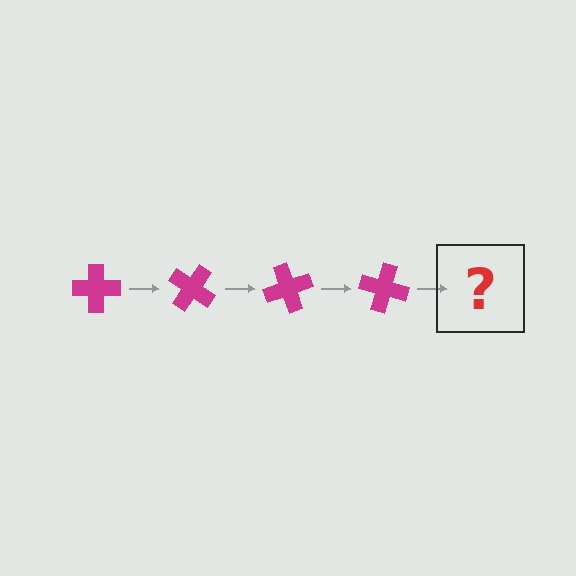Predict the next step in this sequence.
The next step is a magenta cross rotated 140 degrees.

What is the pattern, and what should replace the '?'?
The pattern is that the cross rotates 35 degrees each step. The '?' should be a magenta cross rotated 140 degrees.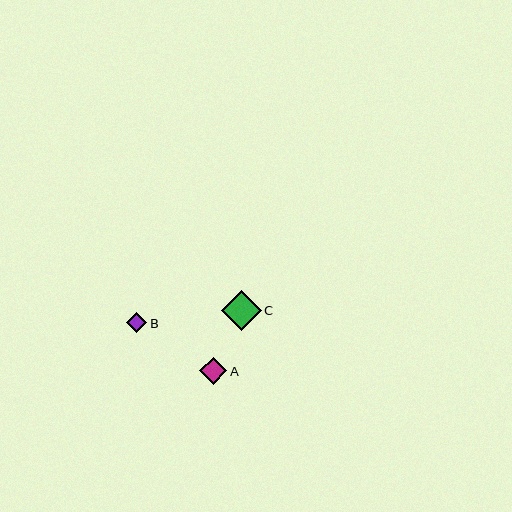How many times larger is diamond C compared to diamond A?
Diamond C is approximately 1.5 times the size of diamond A.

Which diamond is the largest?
Diamond C is the largest with a size of approximately 40 pixels.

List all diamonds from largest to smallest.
From largest to smallest: C, A, B.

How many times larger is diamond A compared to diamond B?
Diamond A is approximately 1.4 times the size of diamond B.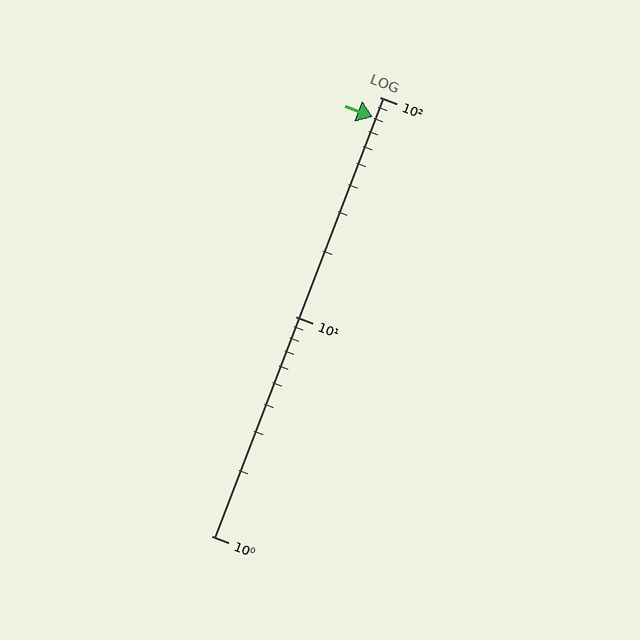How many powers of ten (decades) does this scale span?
The scale spans 2 decades, from 1 to 100.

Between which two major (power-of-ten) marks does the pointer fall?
The pointer is between 10 and 100.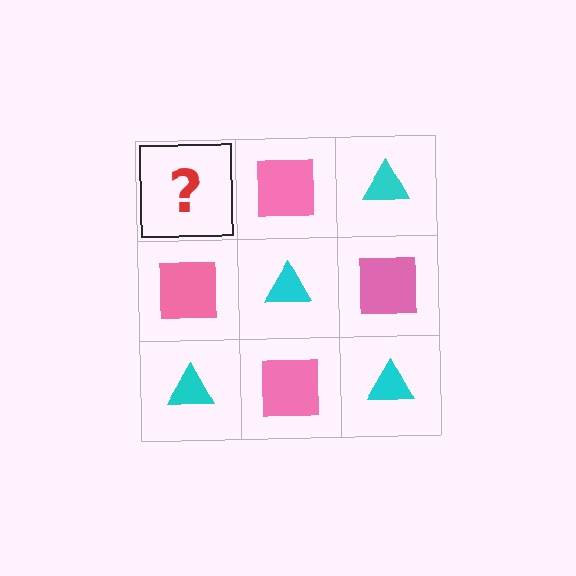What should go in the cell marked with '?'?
The missing cell should contain a cyan triangle.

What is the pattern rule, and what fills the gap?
The rule is that it alternates cyan triangle and pink square in a checkerboard pattern. The gap should be filled with a cyan triangle.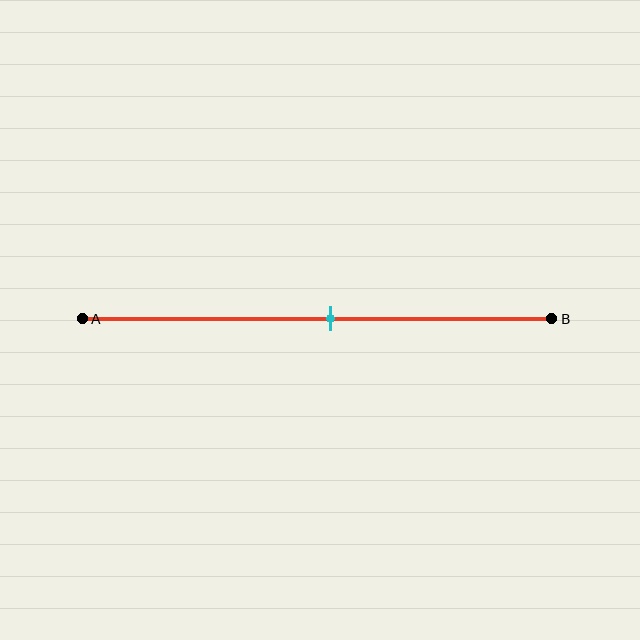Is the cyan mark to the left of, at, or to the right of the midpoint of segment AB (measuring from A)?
The cyan mark is approximately at the midpoint of segment AB.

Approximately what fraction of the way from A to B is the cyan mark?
The cyan mark is approximately 55% of the way from A to B.